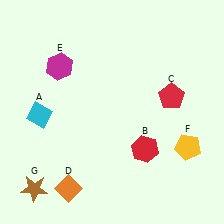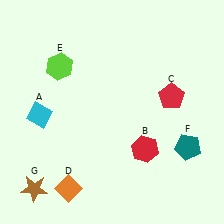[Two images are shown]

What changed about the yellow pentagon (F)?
In Image 1, F is yellow. In Image 2, it changed to teal.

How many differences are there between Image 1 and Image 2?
There are 2 differences between the two images.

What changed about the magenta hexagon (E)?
In Image 1, E is magenta. In Image 2, it changed to lime.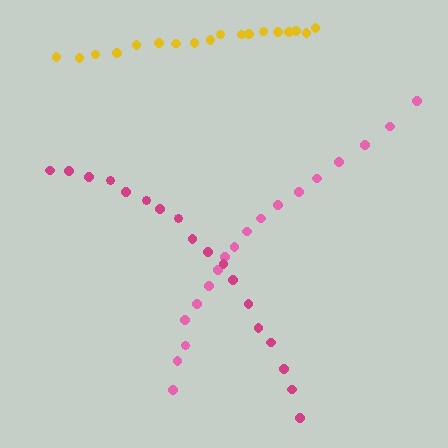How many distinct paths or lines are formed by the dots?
There are 3 distinct paths.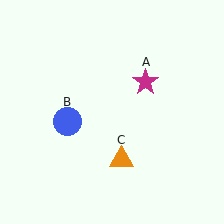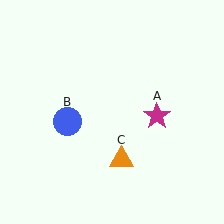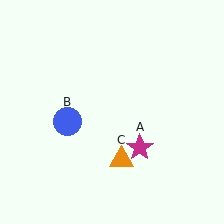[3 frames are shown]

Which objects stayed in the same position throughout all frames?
Blue circle (object B) and orange triangle (object C) remained stationary.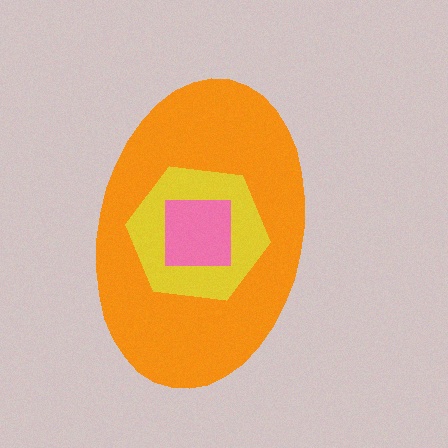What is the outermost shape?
The orange ellipse.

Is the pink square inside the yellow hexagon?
Yes.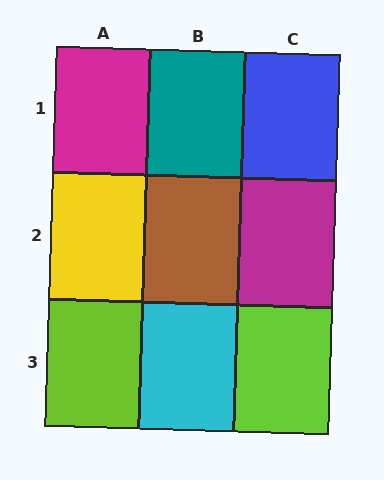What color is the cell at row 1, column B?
Teal.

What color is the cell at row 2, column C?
Magenta.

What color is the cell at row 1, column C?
Blue.